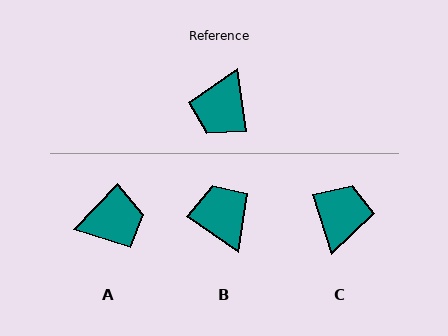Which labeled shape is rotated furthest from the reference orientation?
C, about 171 degrees away.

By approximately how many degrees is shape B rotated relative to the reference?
Approximately 133 degrees clockwise.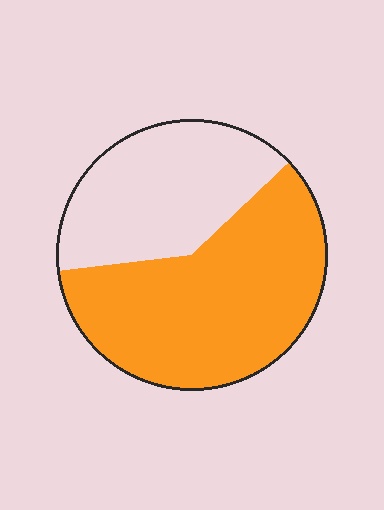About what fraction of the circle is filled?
About three fifths (3/5).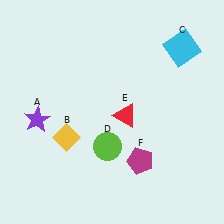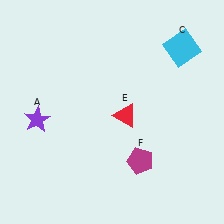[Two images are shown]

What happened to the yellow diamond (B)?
The yellow diamond (B) was removed in Image 2. It was in the bottom-left area of Image 1.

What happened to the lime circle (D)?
The lime circle (D) was removed in Image 2. It was in the bottom-left area of Image 1.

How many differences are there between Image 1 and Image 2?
There are 2 differences between the two images.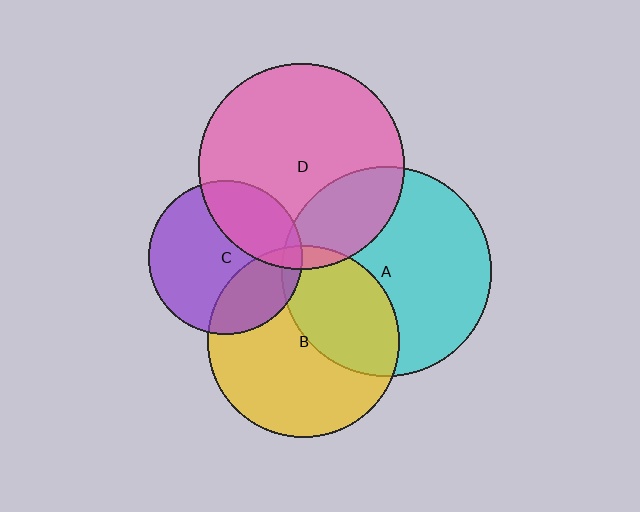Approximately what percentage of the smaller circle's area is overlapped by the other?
Approximately 5%.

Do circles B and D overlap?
Yes.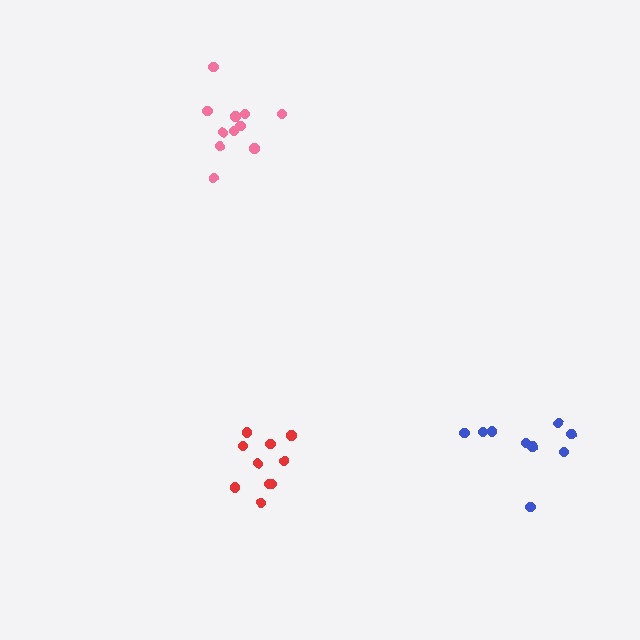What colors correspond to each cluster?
The clusters are colored: red, pink, blue.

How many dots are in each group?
Group 1: 10 dots, Group 2: 11 dots, Group 3: 9 dots (30 total).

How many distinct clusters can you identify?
There are 3 distinct clusters.